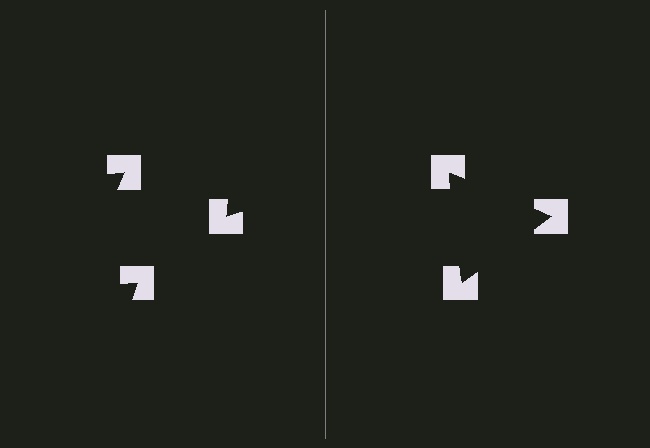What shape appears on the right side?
An illusory triangle.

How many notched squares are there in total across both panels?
6 — 3 on each side.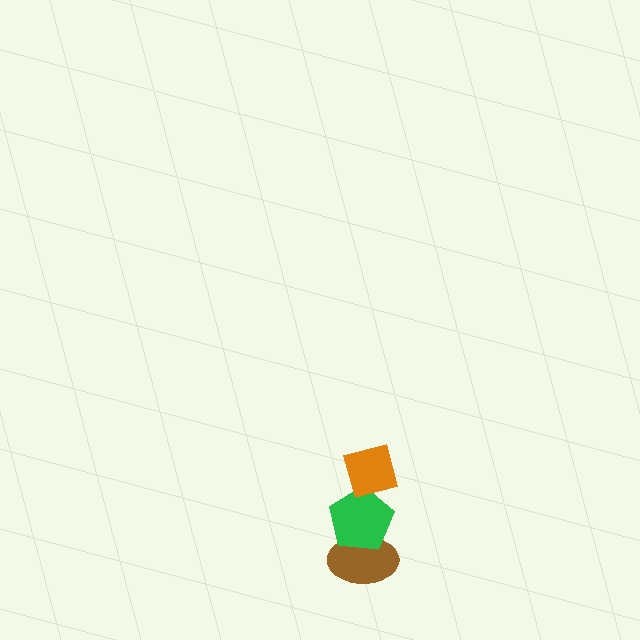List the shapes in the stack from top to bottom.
From top to bottom: the orange square, the green pentagon, the brown ellipse.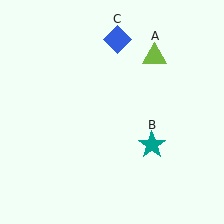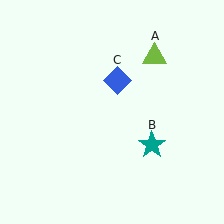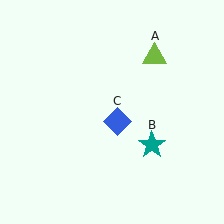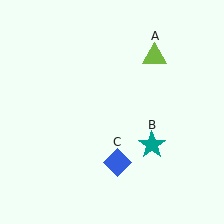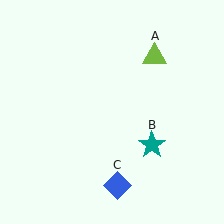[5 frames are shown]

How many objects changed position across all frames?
1 object changed position: blue diamond (object C).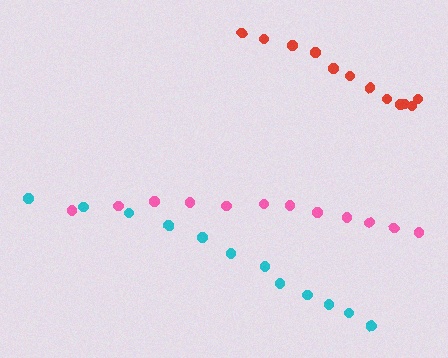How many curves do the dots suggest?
There are 3 distinct paths.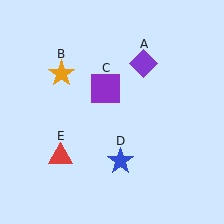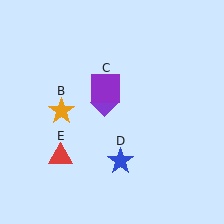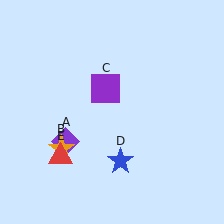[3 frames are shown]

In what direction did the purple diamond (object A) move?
The purple diamond (object A) moved down and to the left.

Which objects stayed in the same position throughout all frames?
Purple square (object C) and blue star (object D) and red triangle (object E) remained stationary.